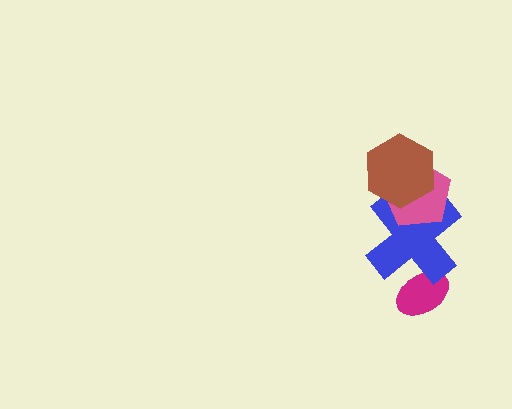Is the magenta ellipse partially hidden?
Yes, it is partially covered by another shape.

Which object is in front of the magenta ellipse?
The blue cross is in front of the magenta ellipse.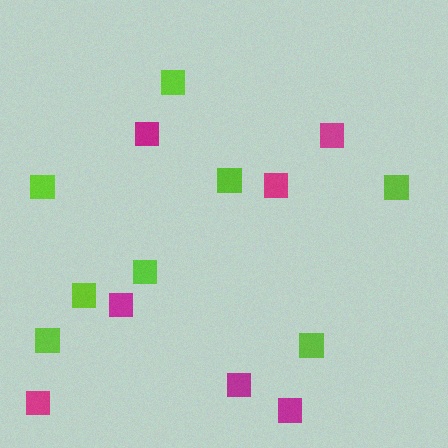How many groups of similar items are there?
There are 2 groups: one group of lime squares (8) and one group of magenta squares (7).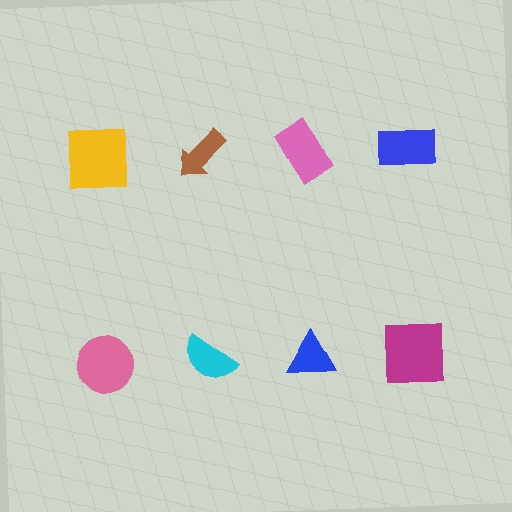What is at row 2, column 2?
A cyan semicircle.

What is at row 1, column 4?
A blue rectangle.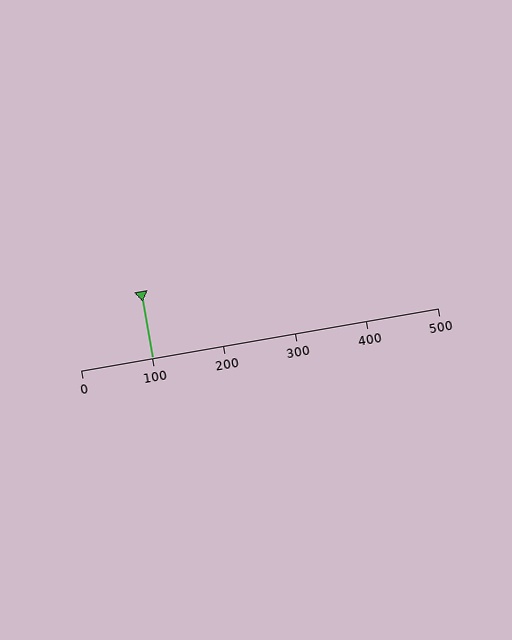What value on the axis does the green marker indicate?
The marker indicates approximately 100.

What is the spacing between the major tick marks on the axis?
The major ticks are spaced 100 apart.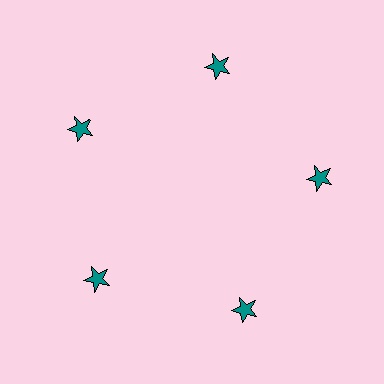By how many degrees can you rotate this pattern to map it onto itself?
The pattern maps onto itself every 72 degrees of rotation.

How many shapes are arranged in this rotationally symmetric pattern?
There are 5 shapes, arranged in 5 groups of 1.